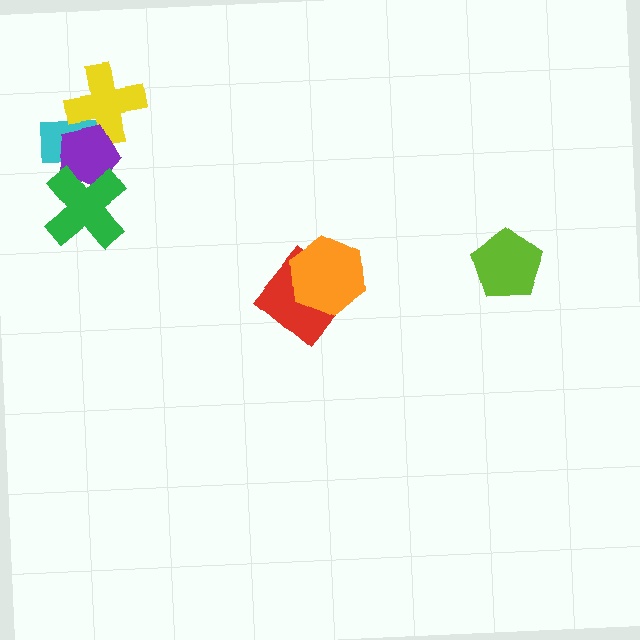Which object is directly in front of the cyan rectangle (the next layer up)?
The yellow cross is directly in front of the cyan rectangle.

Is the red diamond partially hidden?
Yes, it is partially covered by another shape.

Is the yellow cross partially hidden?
Yes, it is partially covered by another shape.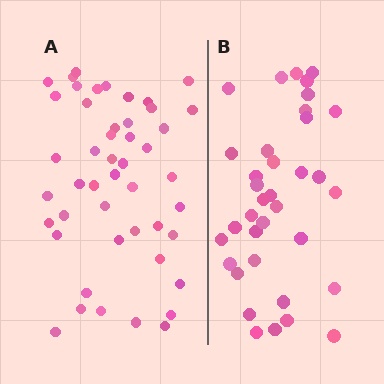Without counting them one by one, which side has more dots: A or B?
Region A (the left region) has more dots.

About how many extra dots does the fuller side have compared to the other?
Region A has roughly 12 or so more dots than region B.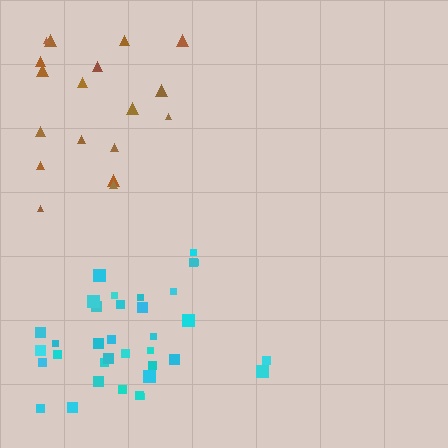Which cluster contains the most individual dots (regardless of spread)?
Cyan (35).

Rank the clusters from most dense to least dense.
cyan, brown.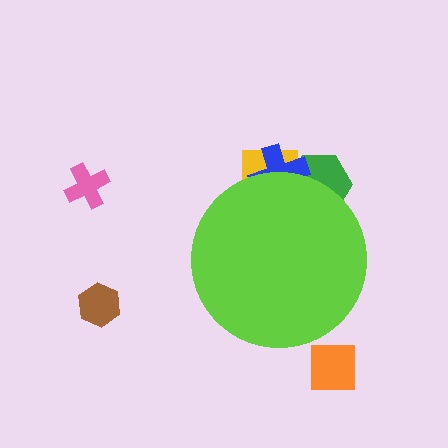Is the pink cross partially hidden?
No, the pink cross is fully visible.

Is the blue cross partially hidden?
Yes, the blue cross is partially hidden behind the lime circle.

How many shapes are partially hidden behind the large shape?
3 shapes are partially hidden.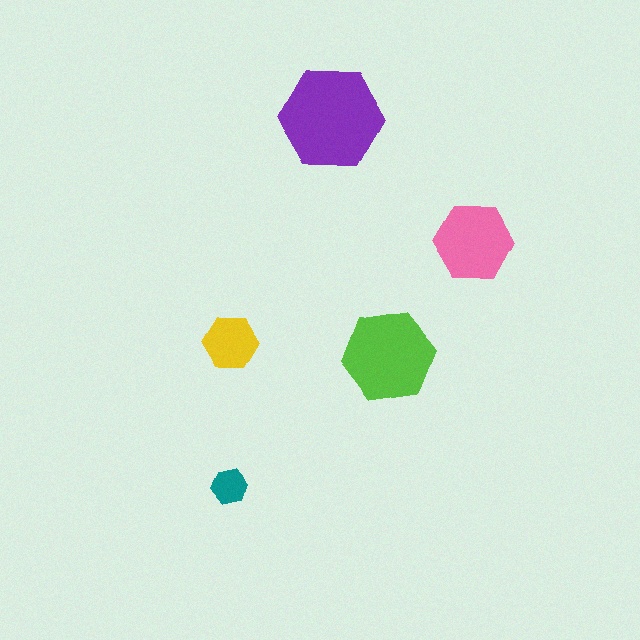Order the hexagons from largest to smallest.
the purple one, the lime one, the pink one, the yellow one, the teal one.